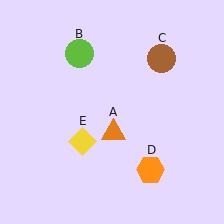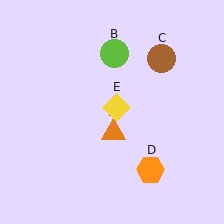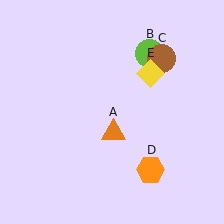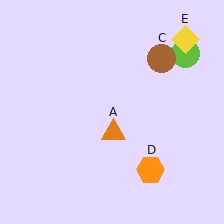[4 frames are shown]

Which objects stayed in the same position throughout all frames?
Orange triangle (object A) and brown circle (object C) and orange hexagon (object D) remained stationary.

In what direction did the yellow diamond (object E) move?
The yellow diamond (object E) moved up and to the right.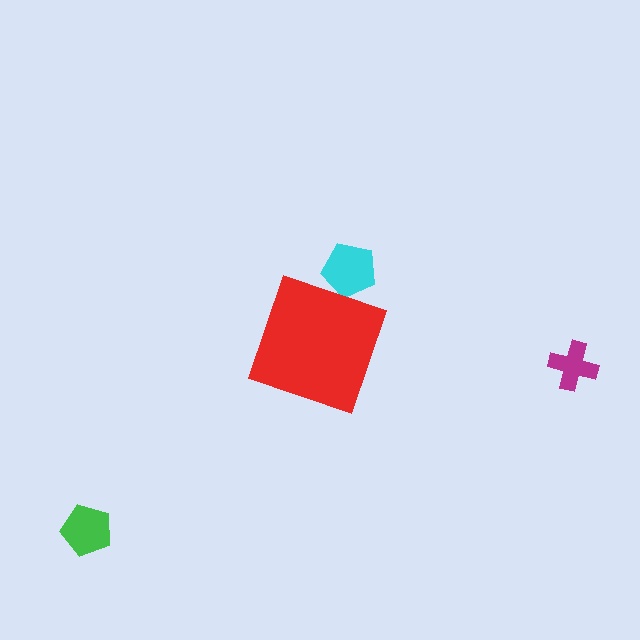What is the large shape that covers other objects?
A red diamond.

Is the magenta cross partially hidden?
No, the magenta cross is fully visible.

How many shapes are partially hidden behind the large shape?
1 shape is partially hidden.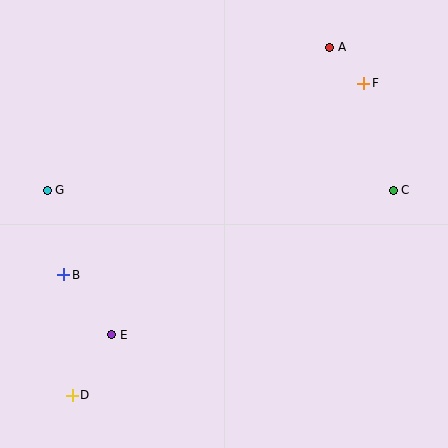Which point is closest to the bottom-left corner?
Point D is closest to the bottom-left corner.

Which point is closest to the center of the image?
Point E at (112, 335) is closest to the center.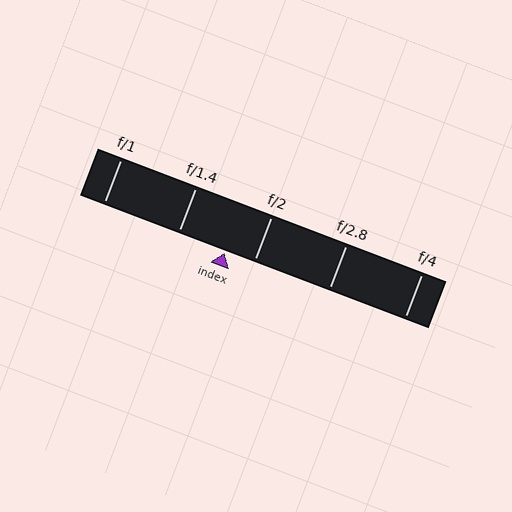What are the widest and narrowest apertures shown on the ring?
The widest aperture shown is f/1 and the narrowest is f/4.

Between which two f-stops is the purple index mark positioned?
The index mark is between f/1.4 and f/2.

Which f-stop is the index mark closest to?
The index mark is closest to f/2.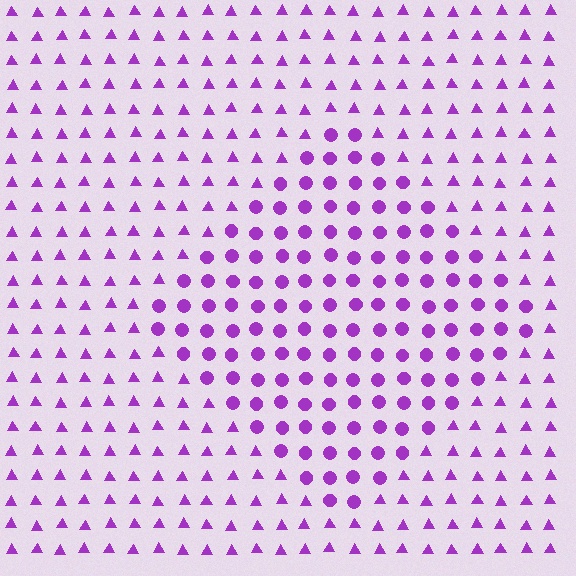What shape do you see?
I see a diamond.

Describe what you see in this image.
The image is filled with small purple elements arranged in a uniform grid. A diamond-shaped region contains circles, while the surrounding area contains triangles. The boundary is defined purely by the change in element shape.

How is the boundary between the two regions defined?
The boundary is defined by a change in element shape: circles inside vs. triangles outside. All elements share the same color and spacing.